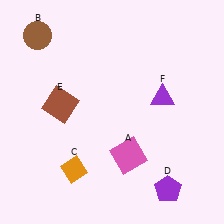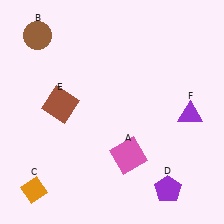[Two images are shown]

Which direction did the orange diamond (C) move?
The orange diamond (C) moved left.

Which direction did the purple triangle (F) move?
The purple triangle (F) moved right.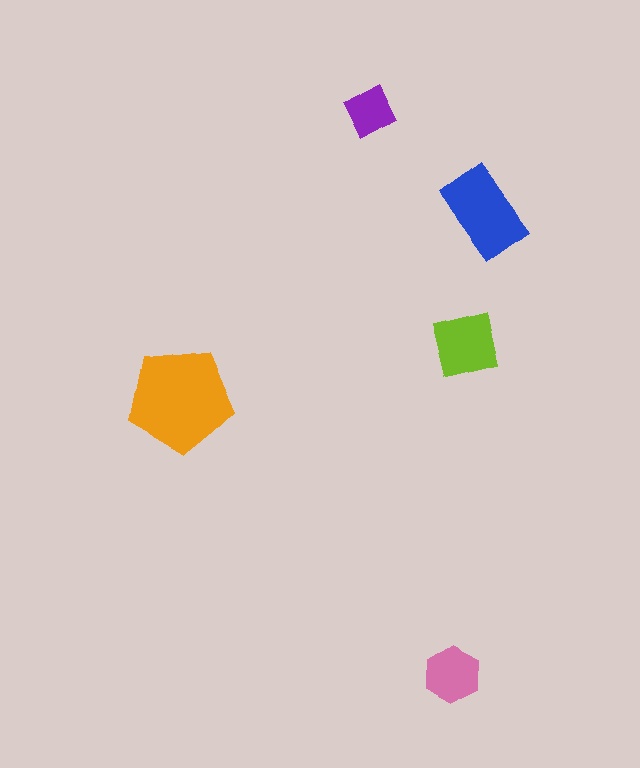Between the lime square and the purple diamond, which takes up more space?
The lime square.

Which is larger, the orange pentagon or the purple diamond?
The orange pentagon.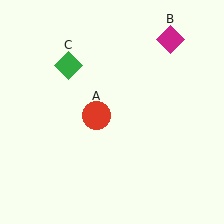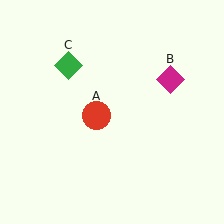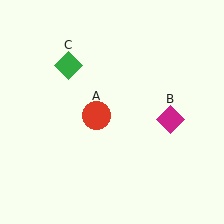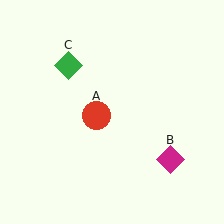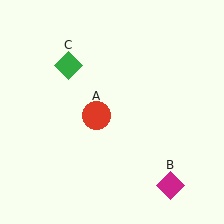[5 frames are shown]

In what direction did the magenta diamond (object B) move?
The magenta diamond (object B) moved down.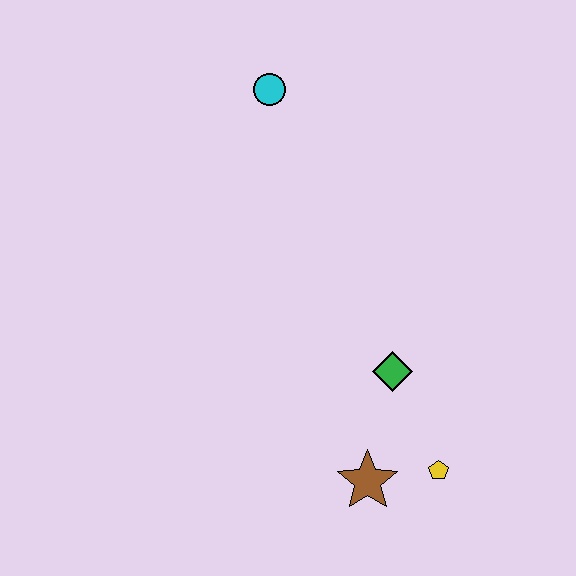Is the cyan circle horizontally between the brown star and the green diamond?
No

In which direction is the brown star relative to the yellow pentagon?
The brown star is to the left of the yellow pentagon.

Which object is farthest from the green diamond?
The cyan circle is farthest from the green diamond.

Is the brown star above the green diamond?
No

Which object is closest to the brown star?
The yellow pentagon is closest to the brown star.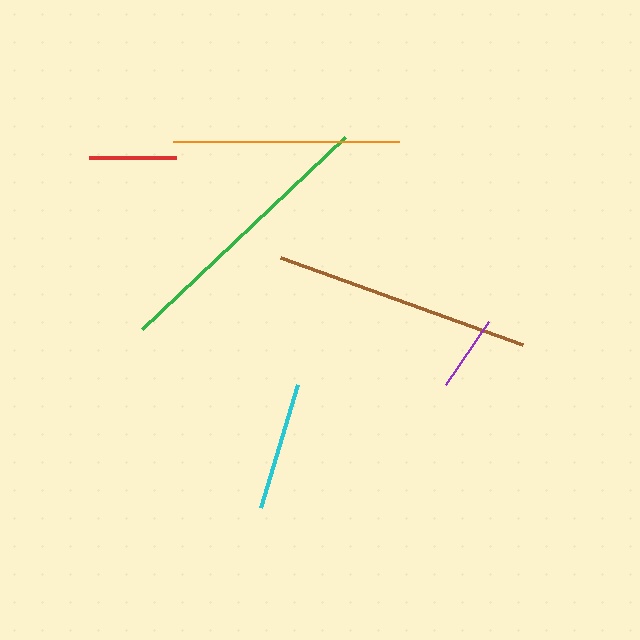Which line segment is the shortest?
The purple line is the shortest at approximately 76 pixels.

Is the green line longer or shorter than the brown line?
The green line is longer than the brown line.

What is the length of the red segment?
The red segment is approximately 87 pixels long.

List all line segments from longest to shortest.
From longest to shortest: green, brown, orange, cyan, red, purple.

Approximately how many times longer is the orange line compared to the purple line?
The orange line is approximately 3.0 times the length of the purple line.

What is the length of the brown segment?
The brown segment is approximately 257 pixels long.